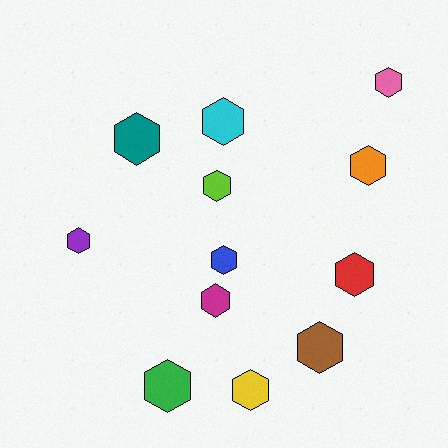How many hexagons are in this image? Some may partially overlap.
There are 12 hexagons.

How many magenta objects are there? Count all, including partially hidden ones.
There is 1 magenta object.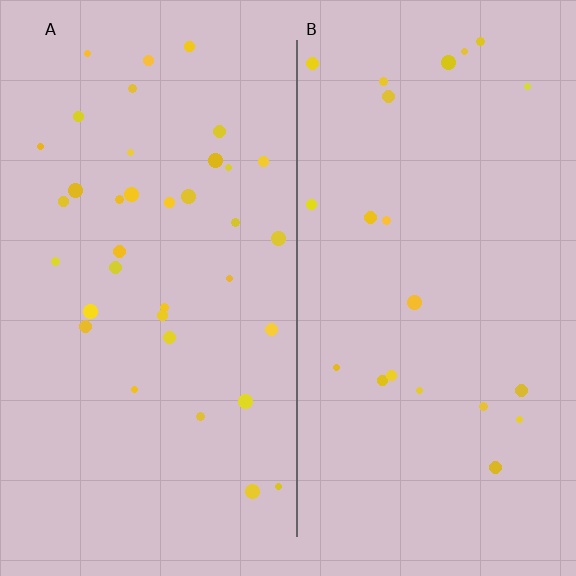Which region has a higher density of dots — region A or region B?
A (the left).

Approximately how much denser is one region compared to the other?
Approximately 1.7× — region A over region B.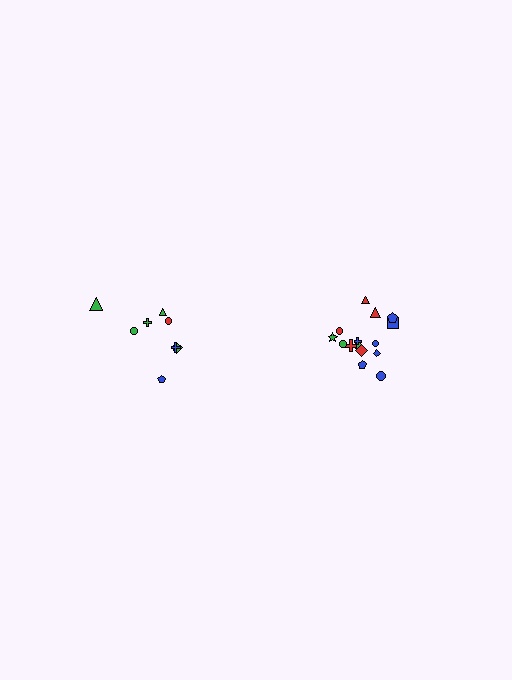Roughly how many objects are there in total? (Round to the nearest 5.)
Roughly 25 objects in total.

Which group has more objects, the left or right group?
The right group.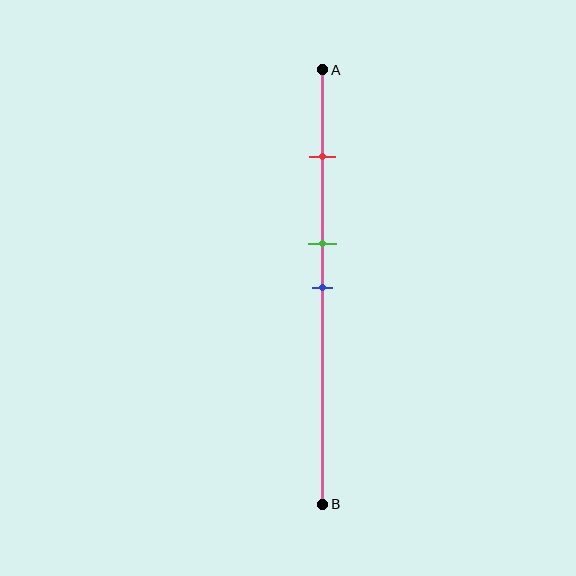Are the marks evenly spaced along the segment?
No, the marks are not evenly spaced.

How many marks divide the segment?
There are 3 marks dividing the segment.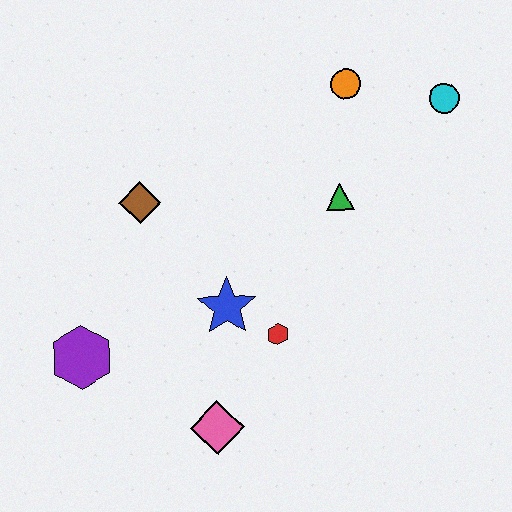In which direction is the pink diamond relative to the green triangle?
The pink diamond is below the green triangle.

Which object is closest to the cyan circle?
The orange circle is closest to the cyan circle.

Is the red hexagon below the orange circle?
Yes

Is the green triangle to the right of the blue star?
Yes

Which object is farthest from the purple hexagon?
The cyan circle is farthest from the purple hexagon.